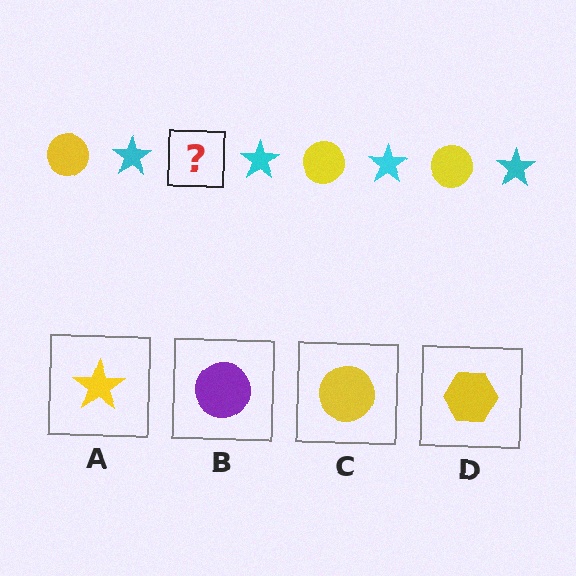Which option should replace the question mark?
Option C.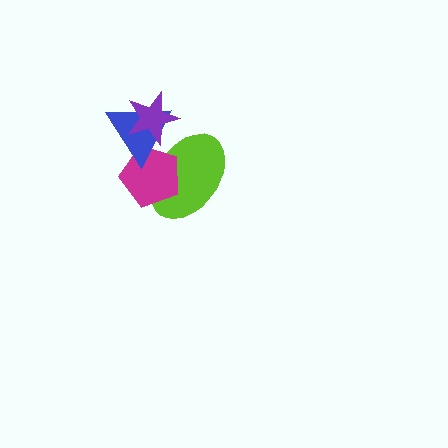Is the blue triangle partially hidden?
Yes, it is partially covered by another shape.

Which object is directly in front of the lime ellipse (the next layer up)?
The magenta pentagon is directly in front of the lime ellipse.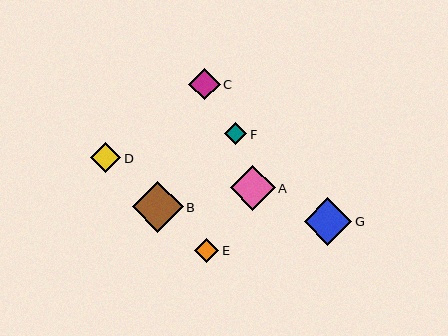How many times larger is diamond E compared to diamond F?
Diamond E is approximately 1.1 times the size of diamond F.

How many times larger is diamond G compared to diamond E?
Diamond G is approximately 2.0 times the size of diamond E.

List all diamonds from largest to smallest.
From largest to smallest: B, G, A, C, D, E, F.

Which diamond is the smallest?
Diamond F is the smallest with a size of approximately 22 pixels.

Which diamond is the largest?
Diamond B is the largest with a size of approximately 51 pixels.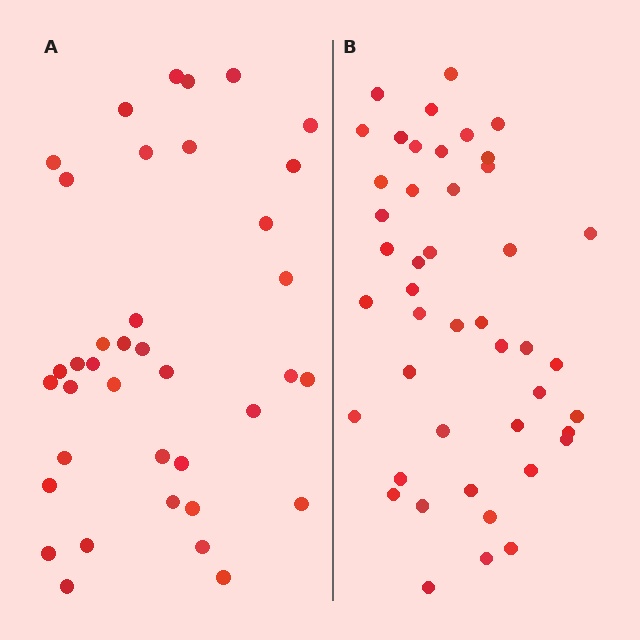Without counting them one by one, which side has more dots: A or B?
Region B (the right region) has more dots.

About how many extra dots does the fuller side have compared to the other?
Region B has roughly 8 or so more dots than region A.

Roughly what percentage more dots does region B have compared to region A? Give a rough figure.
About 20% more.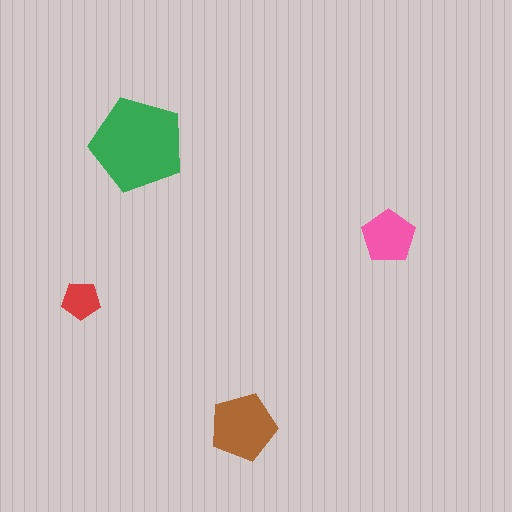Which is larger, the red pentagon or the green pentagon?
The green one.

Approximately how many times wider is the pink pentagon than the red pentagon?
About 1.5 times wider.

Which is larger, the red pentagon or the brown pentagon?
The brown one.